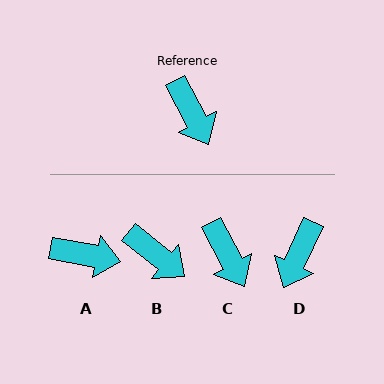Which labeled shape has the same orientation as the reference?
C.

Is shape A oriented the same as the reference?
No, it is off by about 51 degrees.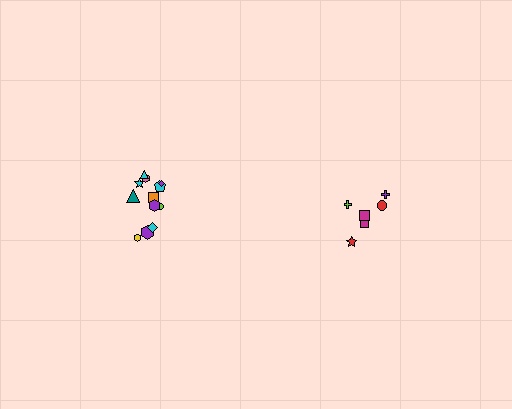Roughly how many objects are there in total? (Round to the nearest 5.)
Roughly 20 objects in total.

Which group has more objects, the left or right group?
The left group.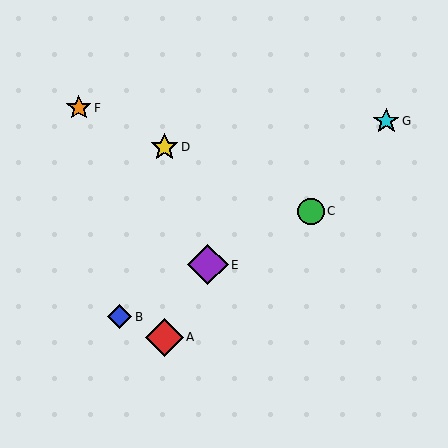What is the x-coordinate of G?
Object G is at x≈386.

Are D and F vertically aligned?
No, D is at x≈164 and F is at x≈79.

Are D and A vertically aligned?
Yes, both are at x≈164.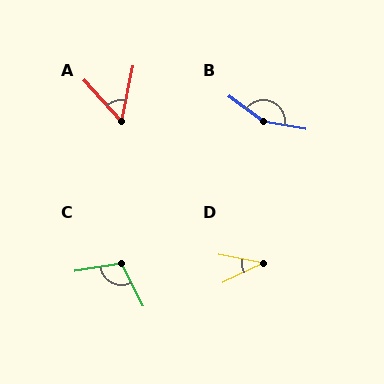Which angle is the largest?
B, at approximately 154 degrees.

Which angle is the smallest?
D, at approximately 37 degrees.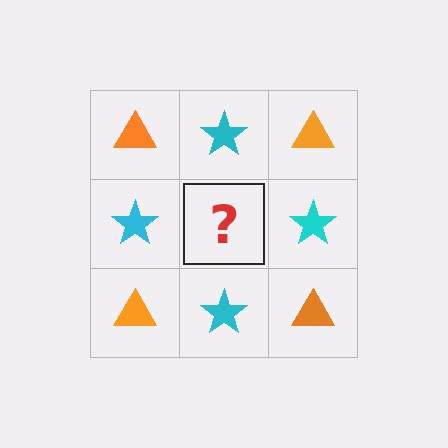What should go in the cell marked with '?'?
The missing cell should contain an orange triangle.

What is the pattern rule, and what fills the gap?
The rule is that it alternates orange triangle and cyan star in a checkerboard pattern. The gap should be filled with an orange triangle.